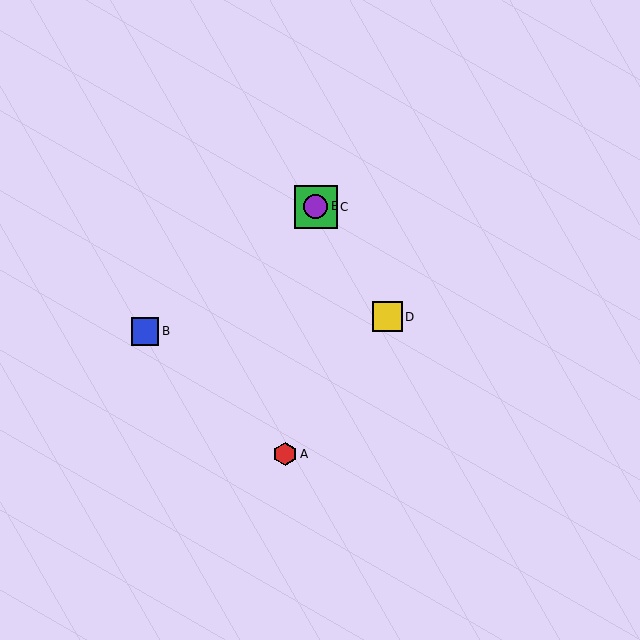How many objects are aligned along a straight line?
3 objects (C, D, E) are aligned along a straight line.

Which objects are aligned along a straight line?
Objects C, D, E are aligned along a straight line.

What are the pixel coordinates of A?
Object A is at (285, 454).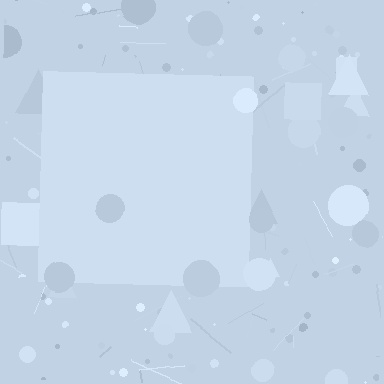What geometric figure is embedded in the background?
A square is embedded in the background.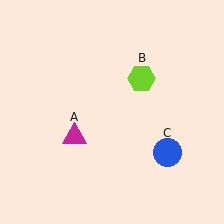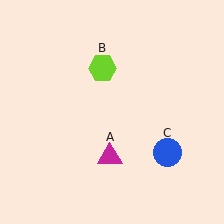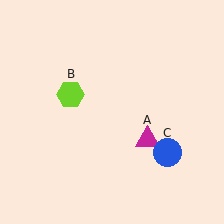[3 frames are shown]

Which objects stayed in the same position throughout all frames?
Blue circle (object C) remained stationary.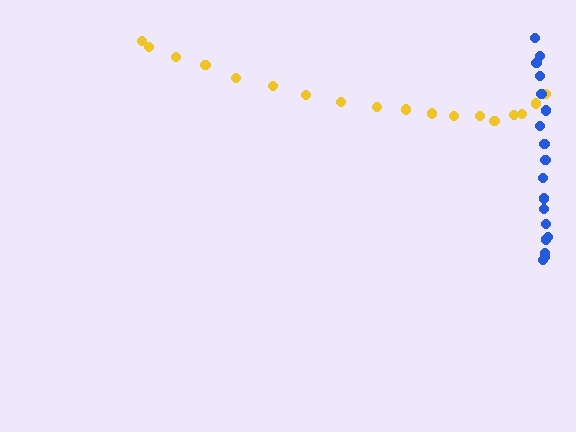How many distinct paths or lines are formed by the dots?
There are 2 distinct paths.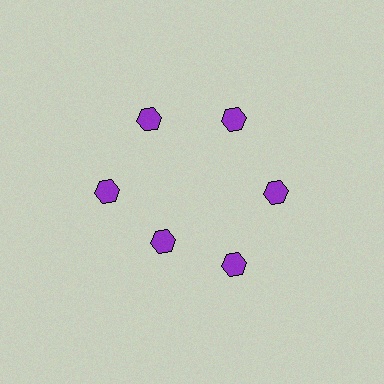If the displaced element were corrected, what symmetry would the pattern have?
It would have 6-fold rotational symmetry — the pattern would map onto itself every 60 degrees.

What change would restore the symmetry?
The symmetry would be restored by moving it outward, back onto the ring so that all 6 hexagons sit at equal angles and equal distance from the center.